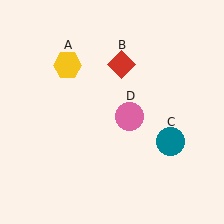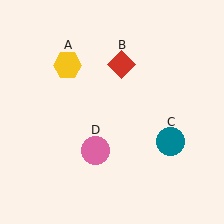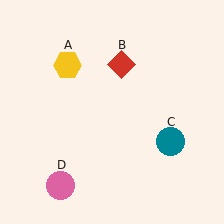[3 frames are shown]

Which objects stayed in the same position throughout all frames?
Yellow hexagon (object A) and red diamond (object B) and teal circle (object C) remained stationary.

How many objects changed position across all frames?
1 object changed position: pink circle (object D).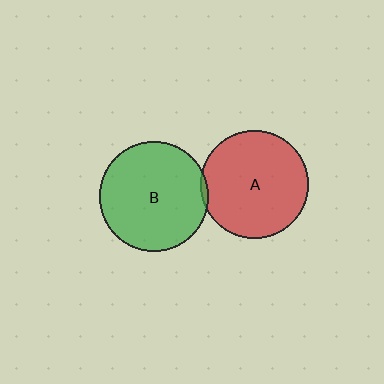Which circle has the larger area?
Circle B (green).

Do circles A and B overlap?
Yes.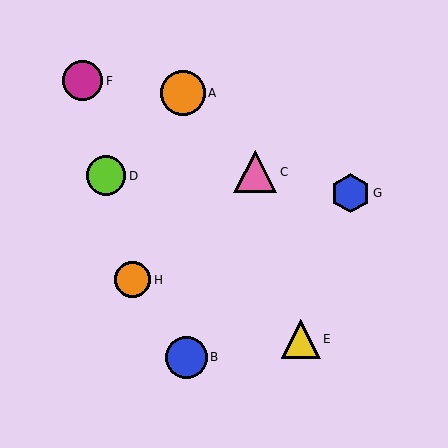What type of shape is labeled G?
Shape G is a blue hexagon.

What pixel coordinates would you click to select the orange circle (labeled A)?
Click at (183, 93) to select the orange circle A.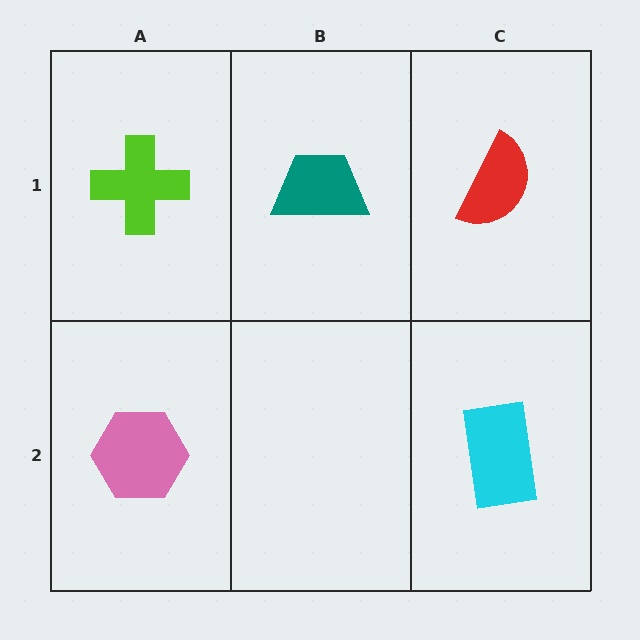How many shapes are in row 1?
3 shapes.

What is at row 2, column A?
A pink hexagon.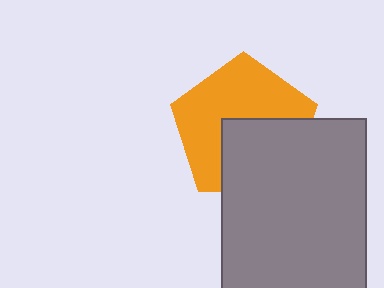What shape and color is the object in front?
The object in front is a gray rectangle.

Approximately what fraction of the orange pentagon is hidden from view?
Roughly 41% of the orange pentagon is hidden behind the gray rectangle.